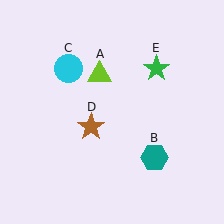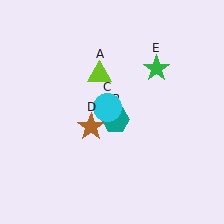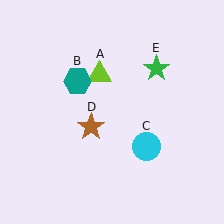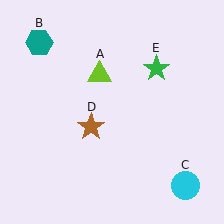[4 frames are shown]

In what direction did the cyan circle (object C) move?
The cyan circle (object C) moved down and to the right.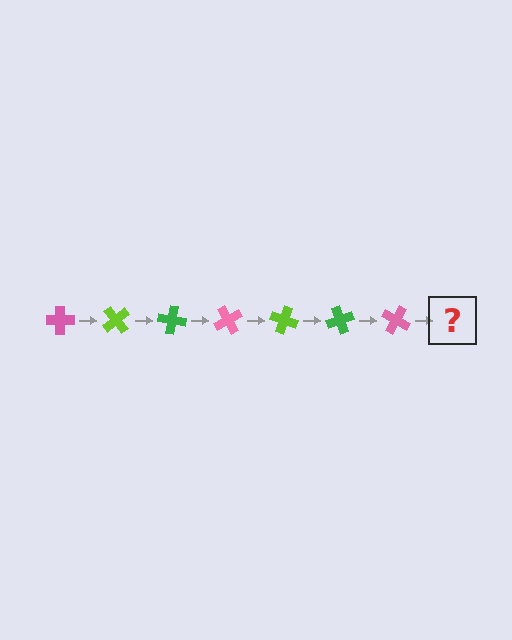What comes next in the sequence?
The next element should be a lime cross, rotated 350 degrees from the start.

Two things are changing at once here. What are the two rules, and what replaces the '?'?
The two rules are that it rotates 50 degrees each step and the color cycles through pink, lime, and green. The '?' should be a lime cross, rotated 350 degrees from the start.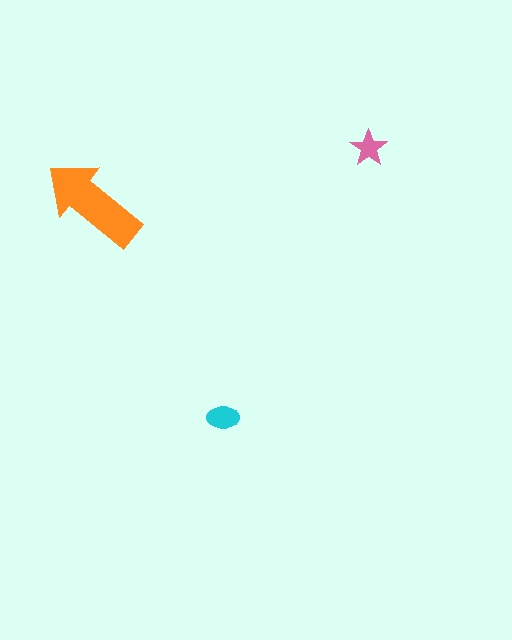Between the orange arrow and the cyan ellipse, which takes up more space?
The orange arrow.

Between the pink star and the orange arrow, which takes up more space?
The orange arrow.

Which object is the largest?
The orange arrow.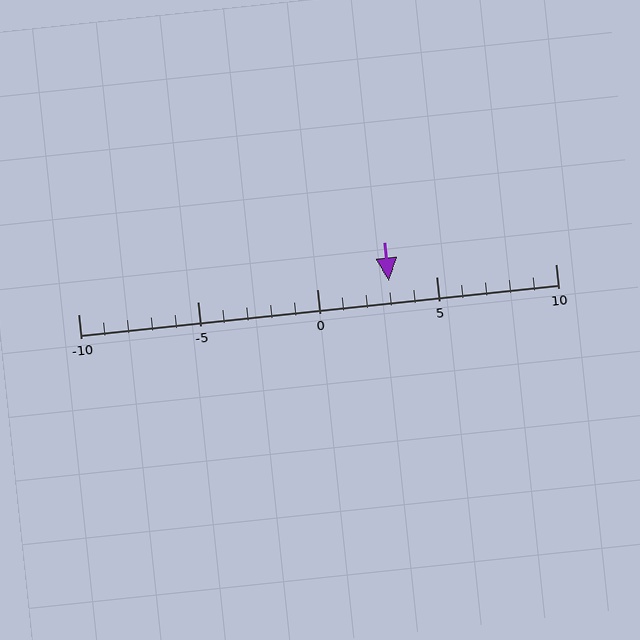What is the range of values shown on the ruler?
The ruler shows values from -10 to 10.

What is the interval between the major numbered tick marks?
The major tick marks are spaced 5 units apart.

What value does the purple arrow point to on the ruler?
The purple arrow points to approximately 3.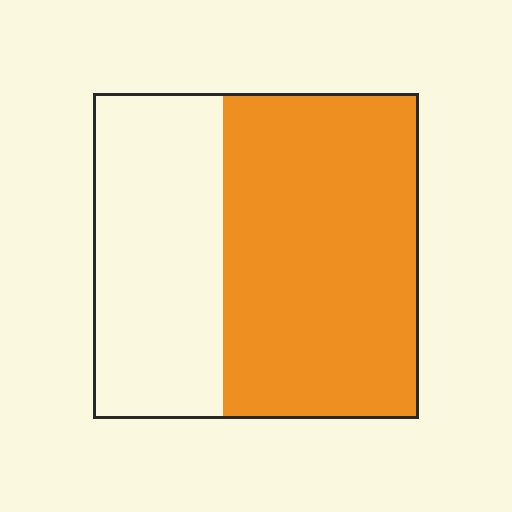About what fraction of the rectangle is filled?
About three fifths (3/5).